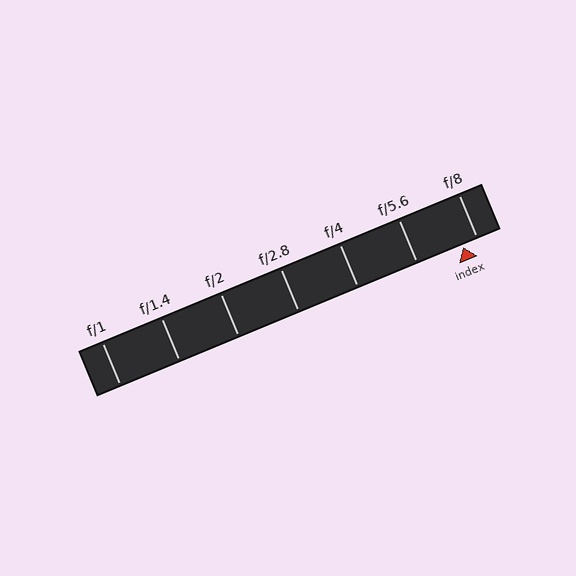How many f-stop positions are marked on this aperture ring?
There are 7 f-stop positions marked.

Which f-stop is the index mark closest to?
The index mark is closest to f/8.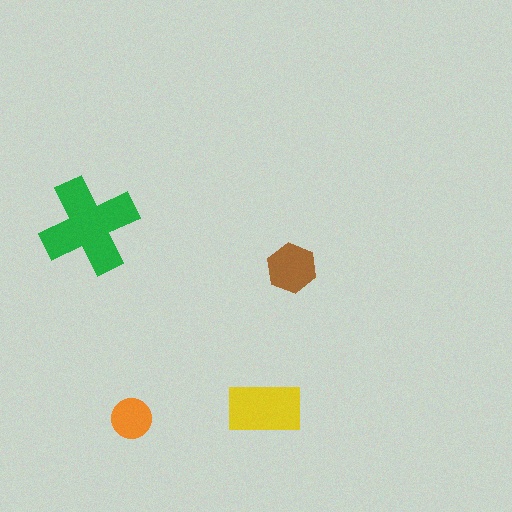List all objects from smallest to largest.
The orange circle, the brown hexagon, the yellow rectangle, the green cross.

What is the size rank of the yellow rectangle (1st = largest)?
2nd.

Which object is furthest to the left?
The green cross is leftmost.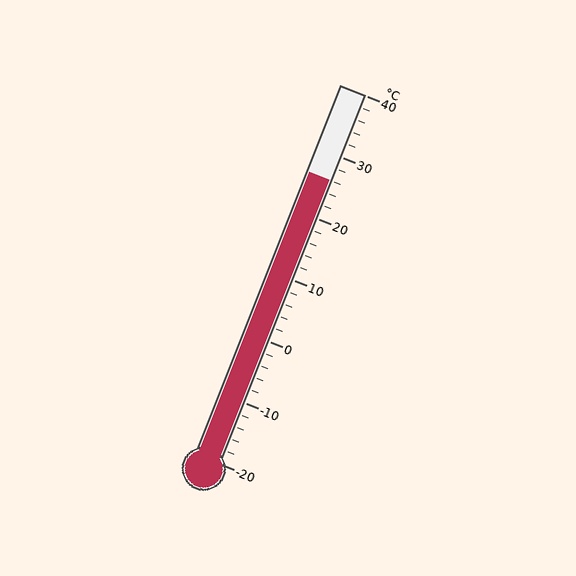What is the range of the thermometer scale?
The thermometer scale ranges from -20°C to 40°C.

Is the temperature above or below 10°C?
The temperature is above 10°C.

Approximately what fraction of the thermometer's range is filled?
The thermometer is filled to approximately 75% of its range.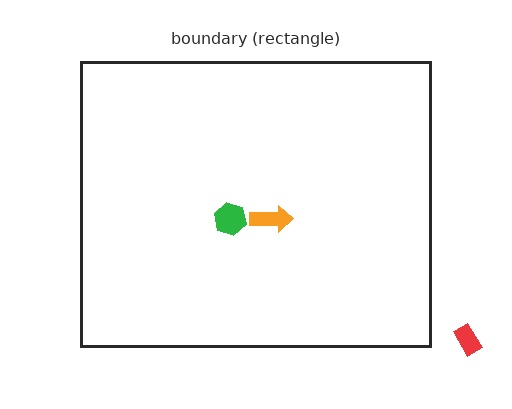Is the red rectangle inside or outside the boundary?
Outside.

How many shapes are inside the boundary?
2 inside, 1 outside.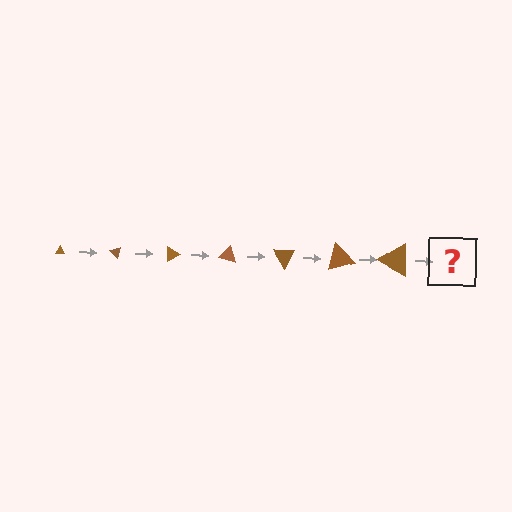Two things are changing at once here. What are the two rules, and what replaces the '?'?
The two rules are that the triangle grows larger each step and it rotates 45 degrees each step. The '?' should be a triangle, larger than the previous one and rotated 315 degrees from the start.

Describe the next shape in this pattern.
It should be a triangle, larger than the previous one and rotated 315 degrees from the start.